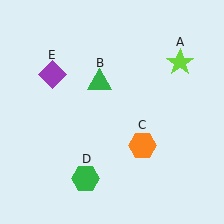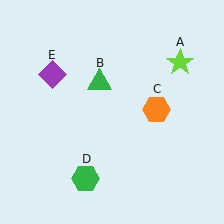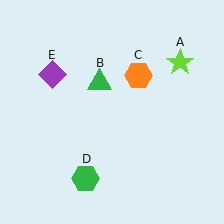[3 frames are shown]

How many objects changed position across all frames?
1 object changed position: orange hexagon (object C).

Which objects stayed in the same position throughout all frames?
Lime star (object A) and green triangle (object B) and green hexagon (object D) and purple diamond (object E) remained stationary.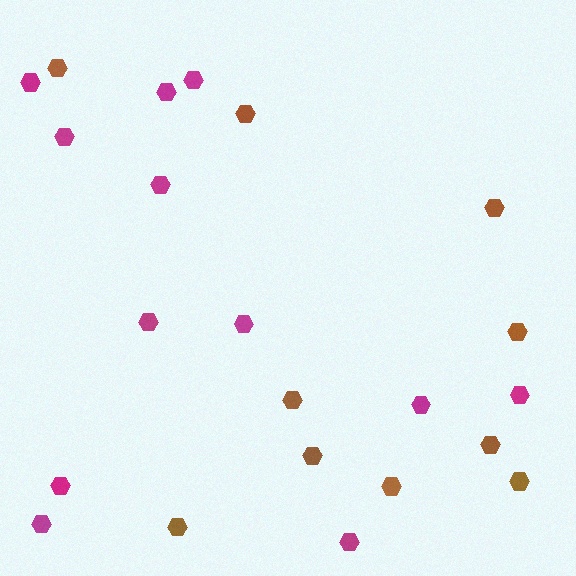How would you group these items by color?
There are 2 groups: one group of brown hexagons (10) and one group of magenta hexagons (12).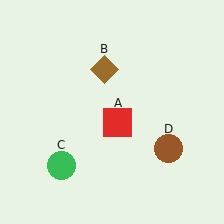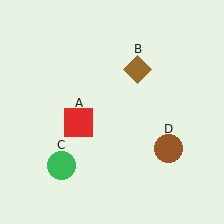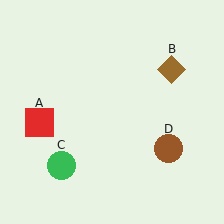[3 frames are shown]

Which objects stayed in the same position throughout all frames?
Green circle (object C) and brown circle (object D) remained stationary.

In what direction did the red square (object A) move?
The red square (object A) moved left.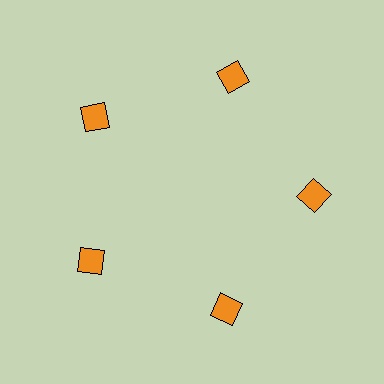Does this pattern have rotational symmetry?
Yes, this pattern has 5-fold rotational symmetry. It looks the same after rotating 72 degrees around the center.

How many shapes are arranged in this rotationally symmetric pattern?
There are 5 shapes, arranged in 5 groups of 1.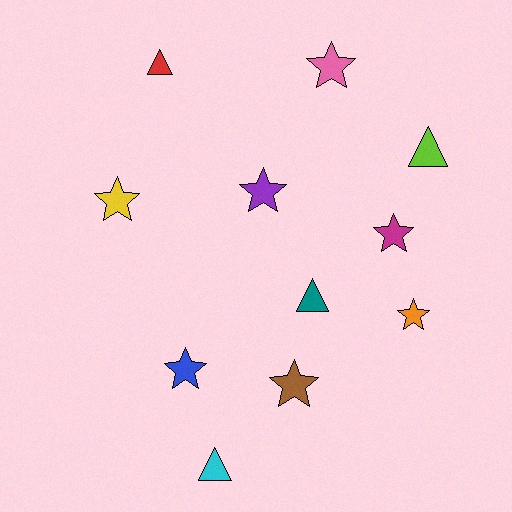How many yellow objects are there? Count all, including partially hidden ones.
There is 1 yellow object.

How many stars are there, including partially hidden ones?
There are 7 stars.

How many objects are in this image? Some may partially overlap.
There are 11 objects.